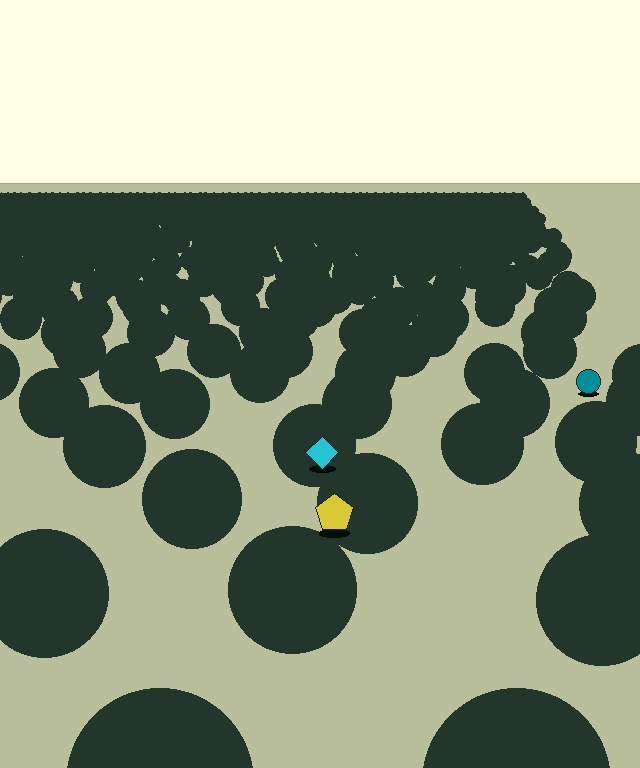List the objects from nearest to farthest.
From nearest to farthest: the yellow pentagon, the cyan diamond, the teal circle.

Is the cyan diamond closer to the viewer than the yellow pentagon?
No. The yellow pentagon is closer — you can tell from the texture gradient: the ground texture is coarser near it.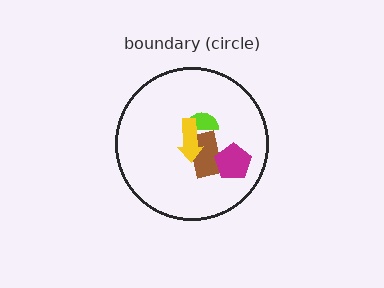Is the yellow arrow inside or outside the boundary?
Inside.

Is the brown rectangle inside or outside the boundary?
Inside.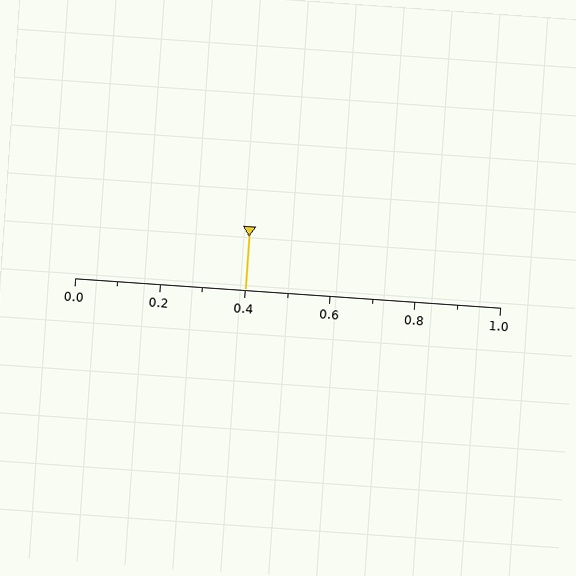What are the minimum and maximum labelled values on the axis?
The axis runs from 0.0 to 1.0.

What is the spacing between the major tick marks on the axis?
The major ticks are spaced 0.2 apart.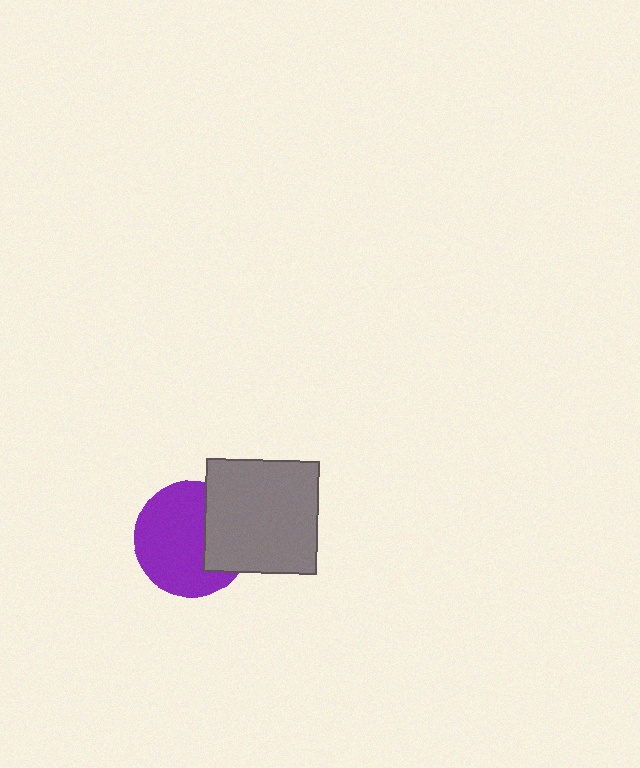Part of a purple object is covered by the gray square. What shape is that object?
It is a circle.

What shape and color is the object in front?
The object in front is a gray square.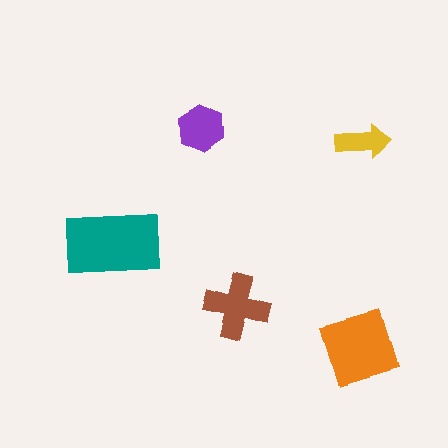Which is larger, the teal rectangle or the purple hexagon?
The teal rectangle.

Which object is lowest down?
The orange diamond is bottommost.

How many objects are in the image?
There are 5 objects in the image.